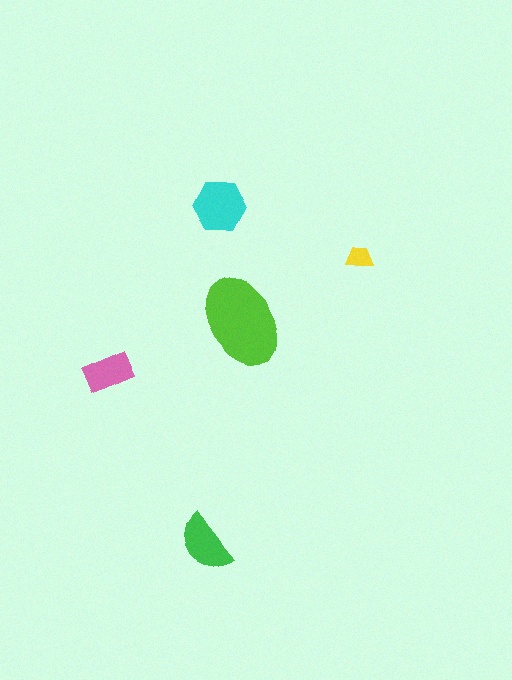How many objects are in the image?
There are 5 objects in the image.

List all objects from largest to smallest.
The lime ellipse, the cyan hexagon, the green semicircle, the pink rectangle, the yellow trapezoid.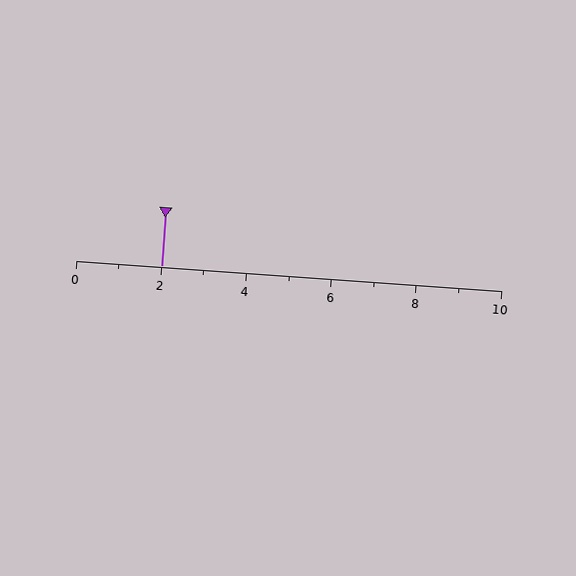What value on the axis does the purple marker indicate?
The marker indicates approximately 2.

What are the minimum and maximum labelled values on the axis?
The axis runs from 0 to 10.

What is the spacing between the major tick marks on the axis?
The major ticks are spaced 2 apart.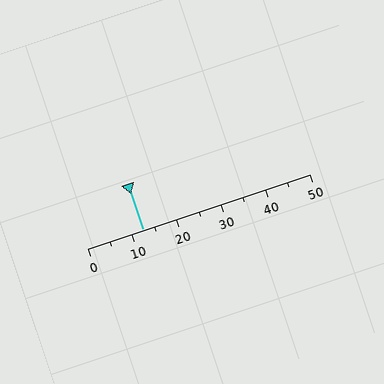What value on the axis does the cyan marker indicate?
The marker indicates approximately 12.5.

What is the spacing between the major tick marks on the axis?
The major ticks are spaced 10 apart.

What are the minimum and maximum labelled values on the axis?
The axis runs from 0 to 50.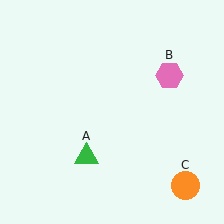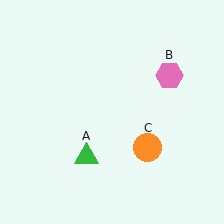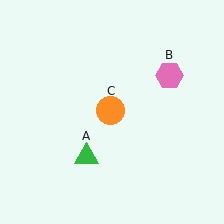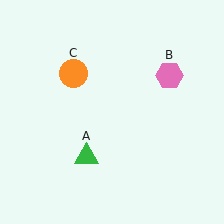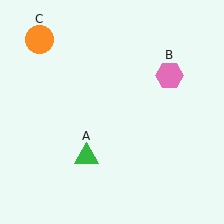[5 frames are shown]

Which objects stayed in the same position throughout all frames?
Green triangle (object A) and pink hexagon (object B) remained stationary.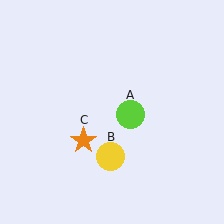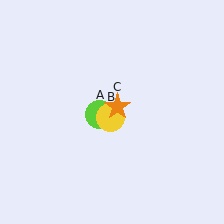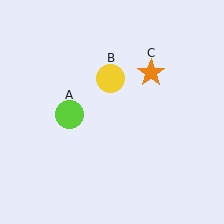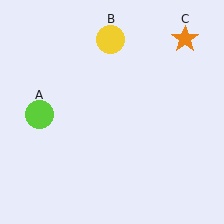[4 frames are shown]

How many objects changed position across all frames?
3 objects changed position: lime circle (object A), yellow circle (object B), orange star (object C).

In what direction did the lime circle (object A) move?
The lime circle (object A) moved left.